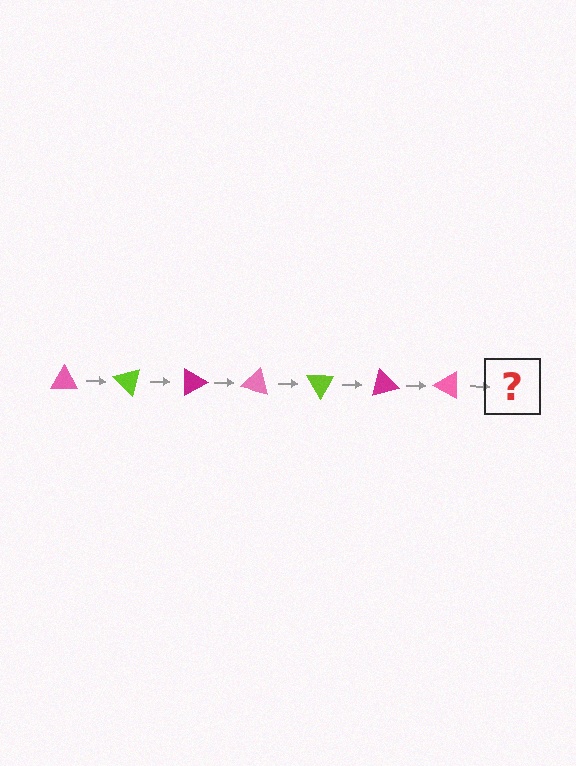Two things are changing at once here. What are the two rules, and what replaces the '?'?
The two rules are that it rotates 45 degrees each step and the color cycles through pink, lime, and magenta. The '?' should be a lime triangle, rotated 315 degrees from the start.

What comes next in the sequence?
The next element should be a lime triangle, rotated 315 degrees from the start.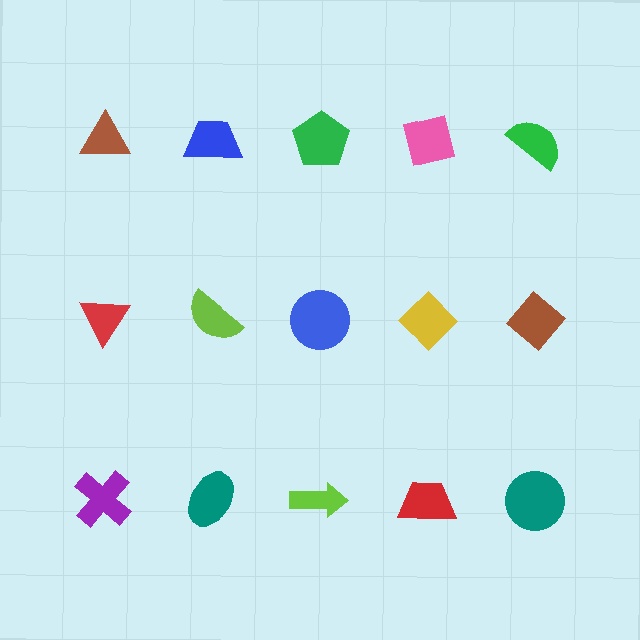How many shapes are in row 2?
5 shapes.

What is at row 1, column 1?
A brown triangle.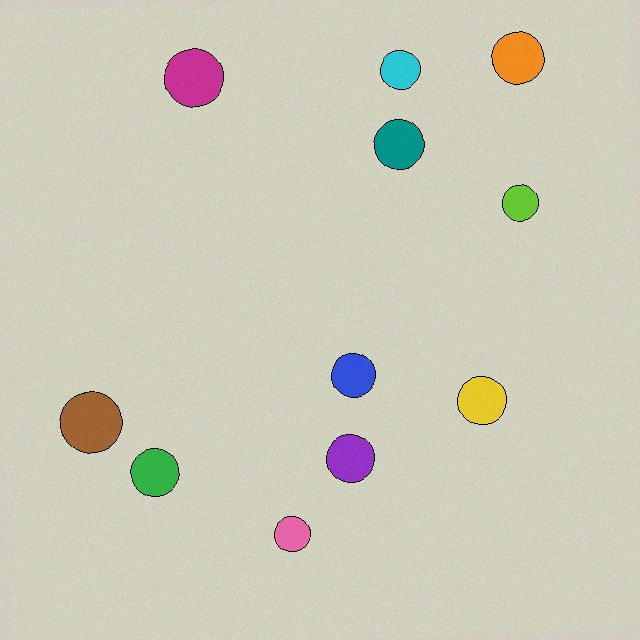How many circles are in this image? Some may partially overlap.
There are 11 circles.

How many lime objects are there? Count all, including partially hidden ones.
There is 1 lime object.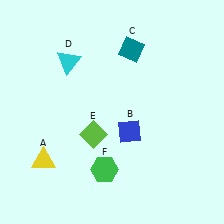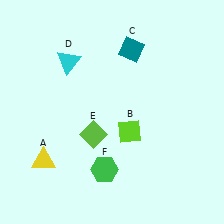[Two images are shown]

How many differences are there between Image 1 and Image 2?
There is 1 difference between the two images.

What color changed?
The diamond (B) changed from blue in Image 1 to lime in Image 2.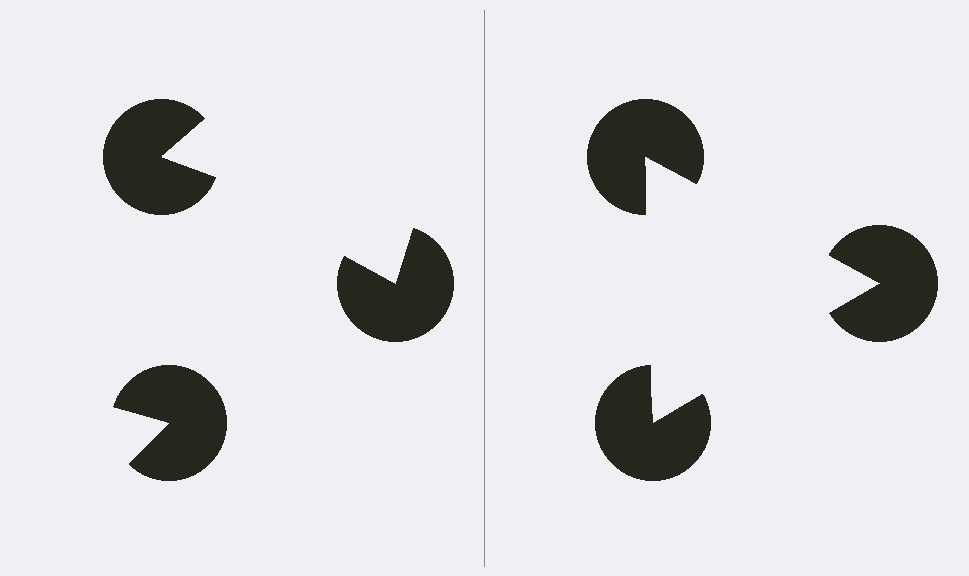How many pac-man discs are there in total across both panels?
6 — 3 on each side.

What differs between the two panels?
The pac-man discs are positioned identically on both sides; only the wedge orientations differ. On the right they align to a triangle; on the left they are misaligned.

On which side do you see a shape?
An illusory triangle appears on the right side. On the left side the wedge cuts are rotated, so no coherent shape forms.